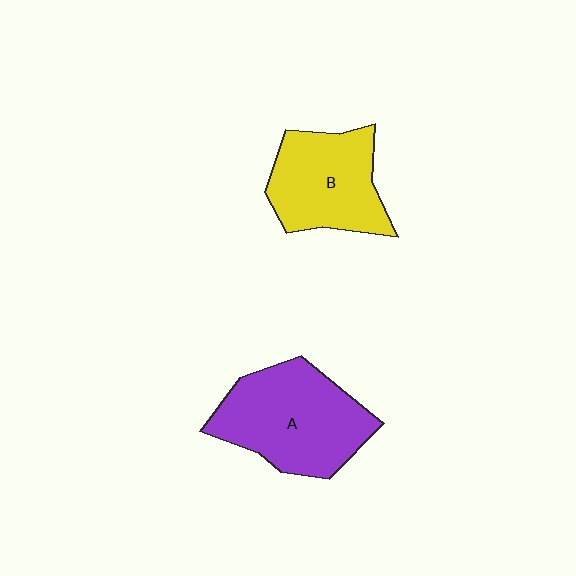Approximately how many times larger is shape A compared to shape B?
Approximately 1.3 times.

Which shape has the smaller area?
Shape B (yellow).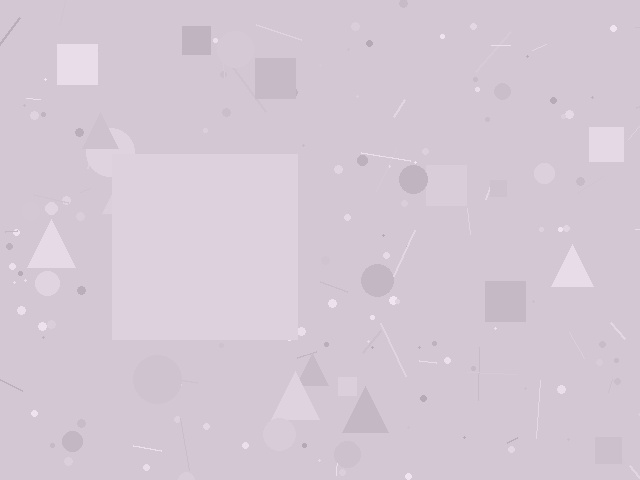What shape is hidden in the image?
A square is hidden in the image.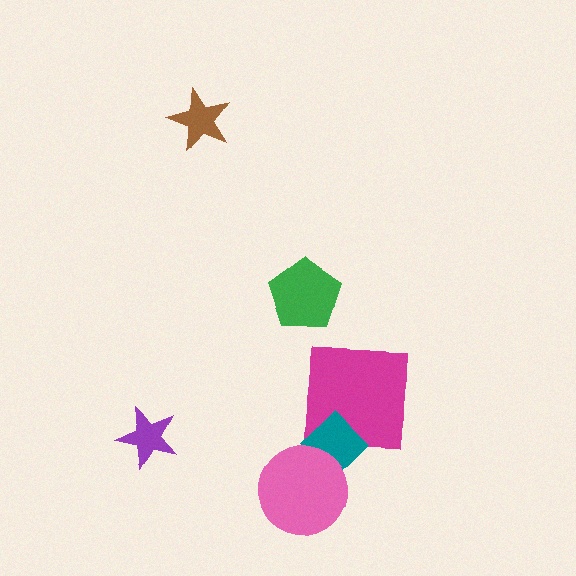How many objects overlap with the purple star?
0 objects overlap with the purple star.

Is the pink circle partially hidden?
No, no other shape covers it.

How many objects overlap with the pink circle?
1 object overlaps with the pink circle.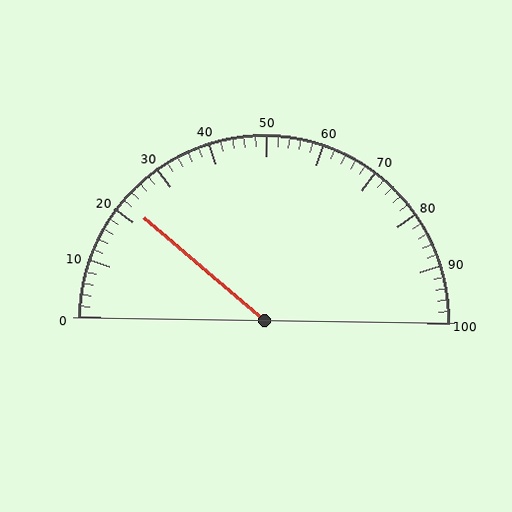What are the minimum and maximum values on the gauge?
The gauge ranges from 0 to 100.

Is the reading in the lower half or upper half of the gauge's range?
The reading is in the lower half of the range (0 to 100).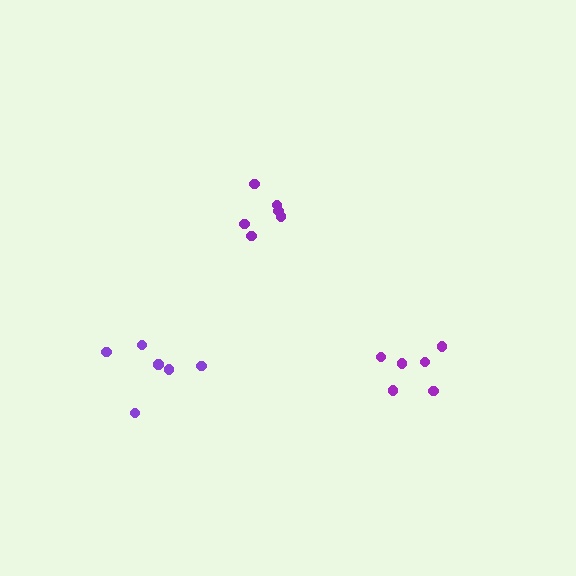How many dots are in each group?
Group 1: 6 dots, Group 2: 6 dots, Group 3: 6 dots (18 total).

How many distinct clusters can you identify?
There are 3 distinct clusters.